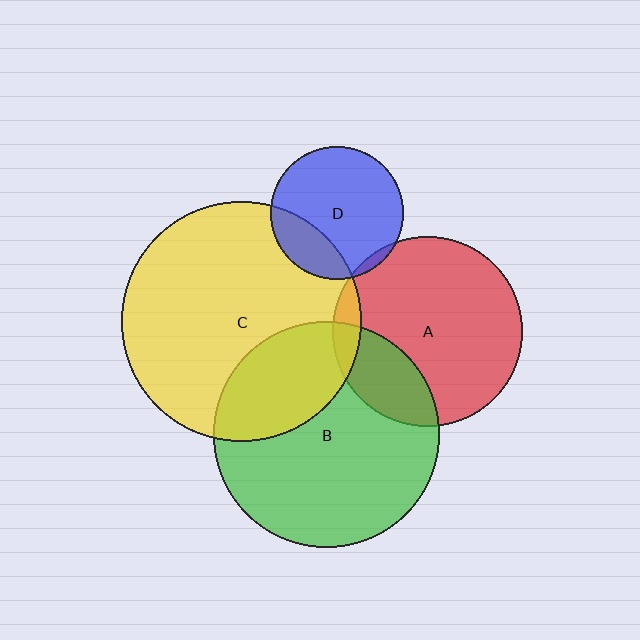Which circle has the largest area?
Circle C (yellow).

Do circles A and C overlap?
Yes.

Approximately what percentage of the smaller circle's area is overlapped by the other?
Approximately 5%.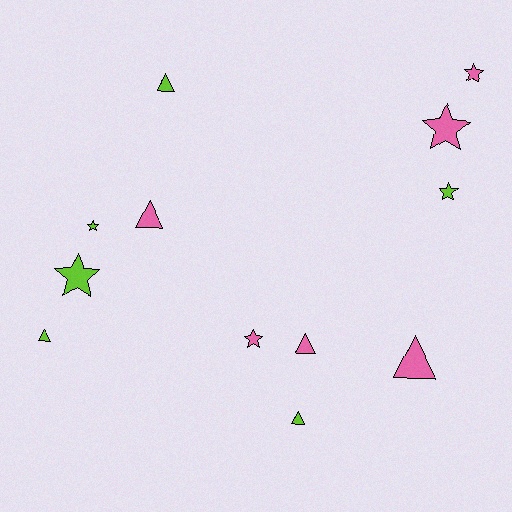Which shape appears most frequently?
Triangle, with 6 objects.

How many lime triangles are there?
There are 3 lime triangles.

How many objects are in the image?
There are 12 objects.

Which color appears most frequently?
Lime, with 6 objects.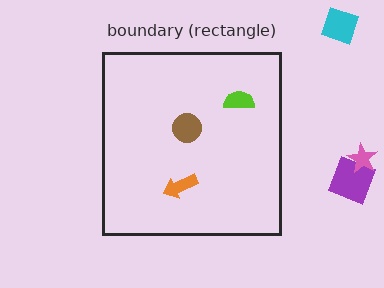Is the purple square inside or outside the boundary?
Outside.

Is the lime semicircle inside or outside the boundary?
Inside.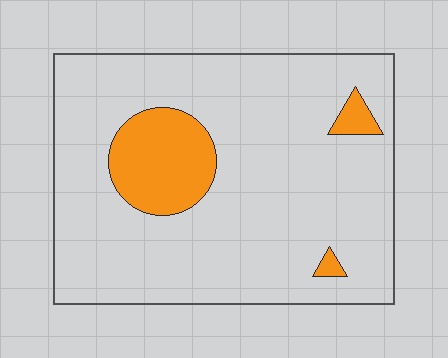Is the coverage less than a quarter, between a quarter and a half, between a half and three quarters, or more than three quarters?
Less than a quarter.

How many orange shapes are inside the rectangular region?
3.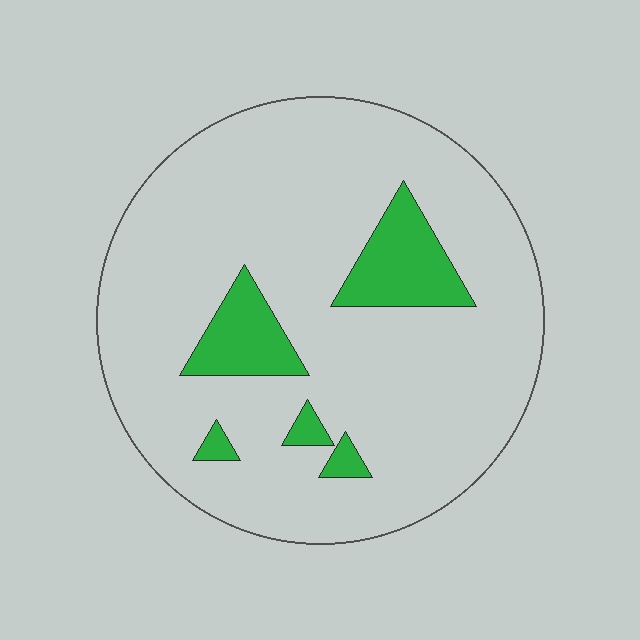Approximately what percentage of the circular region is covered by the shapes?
Approximately 15%.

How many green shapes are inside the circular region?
5.